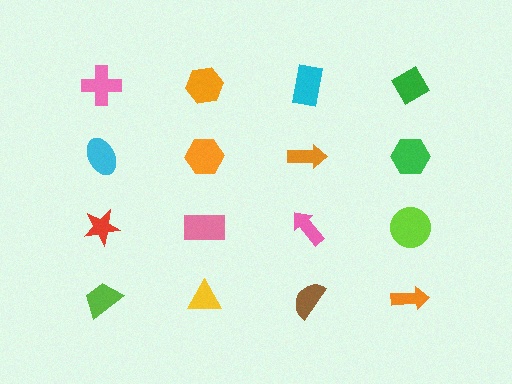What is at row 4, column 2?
A yellow triangle.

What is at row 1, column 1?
A pink cross.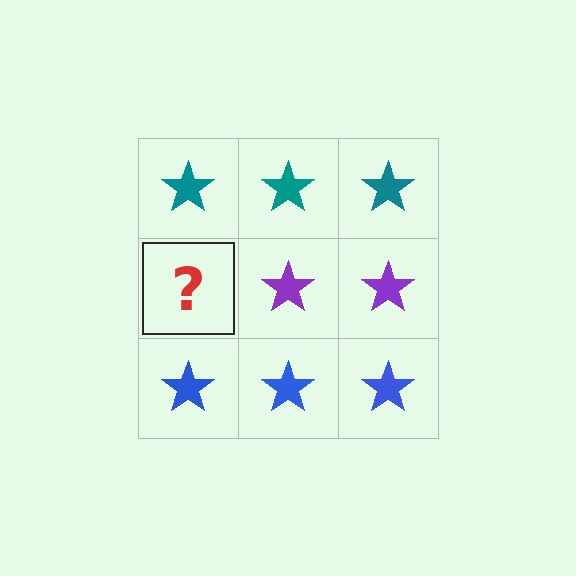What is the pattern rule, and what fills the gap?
The rule is that each row has a consistent color. The gap should be filled with a purple star.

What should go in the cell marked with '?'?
The missing cell should contain a purple star.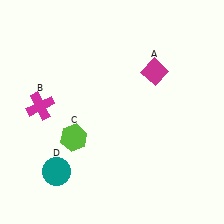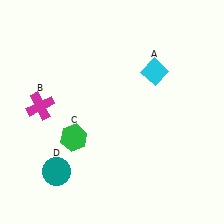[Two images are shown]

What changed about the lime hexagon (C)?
In Image 1, C is lime. In Image 2, it changed to green.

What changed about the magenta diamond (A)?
In Image 1, A is magenta. In Image 2, it changed to cyan.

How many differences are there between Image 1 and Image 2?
There are 2 differences between the two images.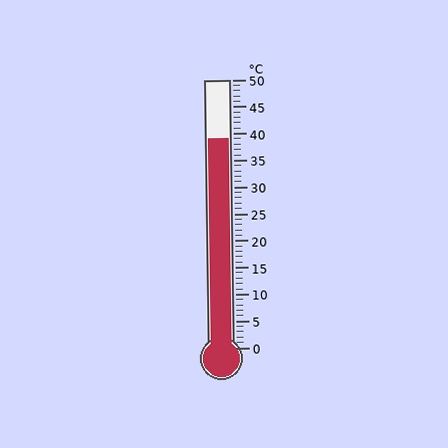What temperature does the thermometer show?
The thermometer shows approximately 39°C.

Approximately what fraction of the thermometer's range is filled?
The thermometer is filled to approximately 80% of its range.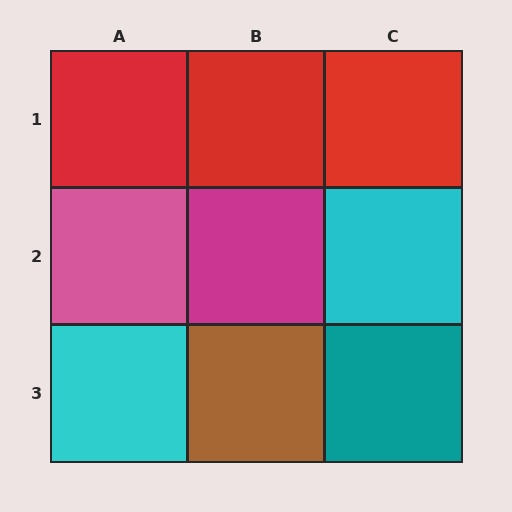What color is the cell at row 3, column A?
Cyan.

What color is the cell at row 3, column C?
Teal.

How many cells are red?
3 cells are red.